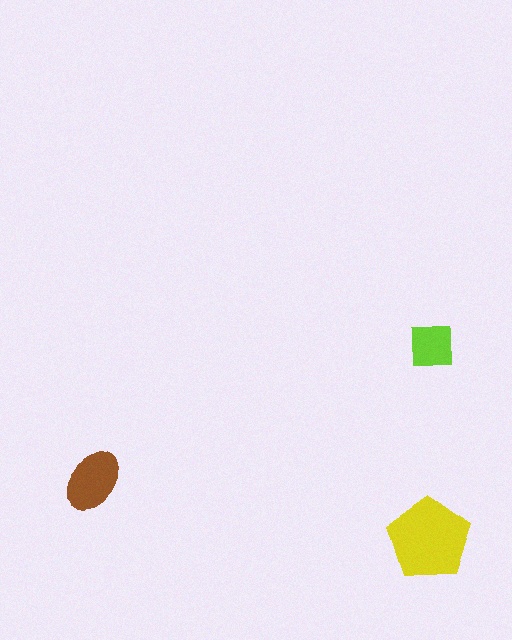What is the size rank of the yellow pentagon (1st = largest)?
1st.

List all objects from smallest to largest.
The lime square, the brown ellipse, the yellow pentagon.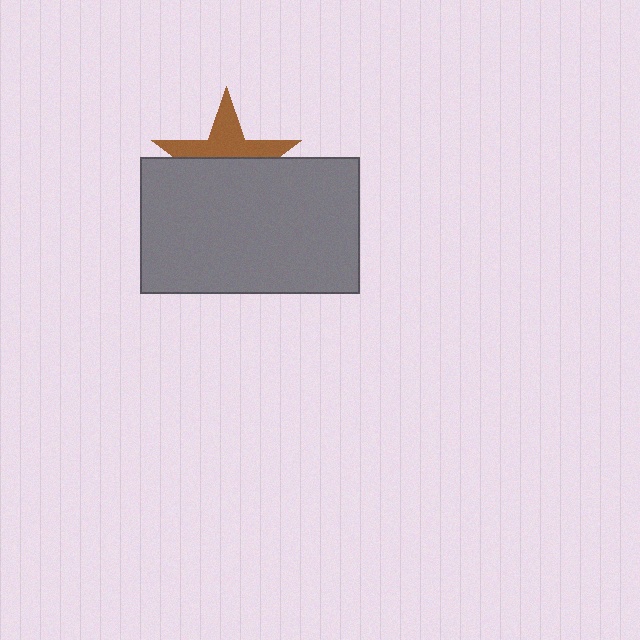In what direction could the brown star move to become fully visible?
The brown star could move up. That would shift it out from behind the gray rectangle entirely.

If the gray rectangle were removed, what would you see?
You would see the complete brown star.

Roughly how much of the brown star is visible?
A small part of it is visible (roughly 45%).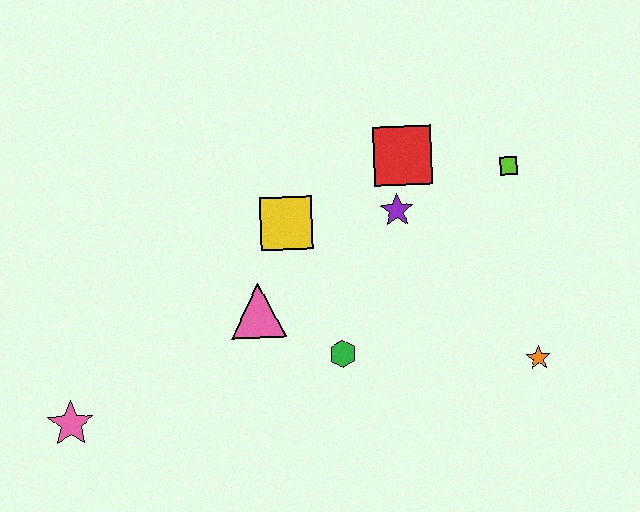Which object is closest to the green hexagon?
The pink triangle is closest to the green hexagon.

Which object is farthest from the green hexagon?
The pink star is farthest from the green hexagon.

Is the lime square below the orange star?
No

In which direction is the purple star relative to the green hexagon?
The purple star is above the green hexagon.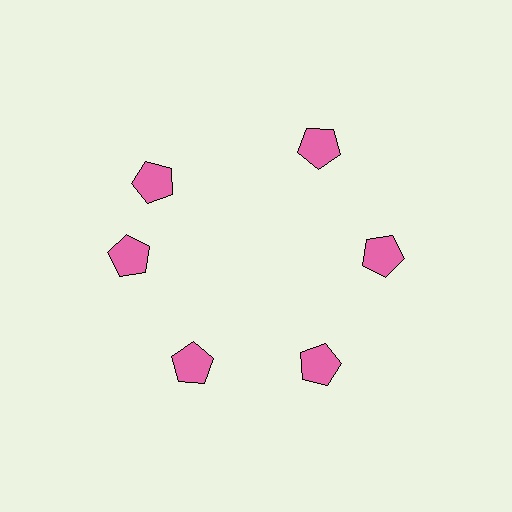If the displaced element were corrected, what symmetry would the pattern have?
It would have 6-fold rotational symmetry — the pattern would map onto itself every 60 degrees.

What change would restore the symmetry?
The symmetry would be restored by rotating it back into even spacing with its neighbors so that all 6 pentagons sit at equal angles and equal distance from the center.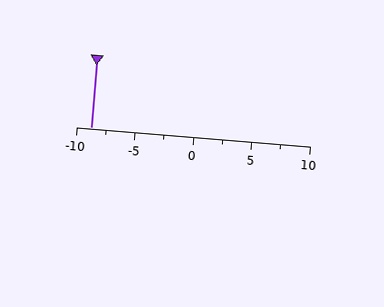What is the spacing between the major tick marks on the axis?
The major ticks are spaced 5 apart.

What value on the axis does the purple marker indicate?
The marker indicates approximately -8.8.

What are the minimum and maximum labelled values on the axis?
The axis runs from -10 to 10.